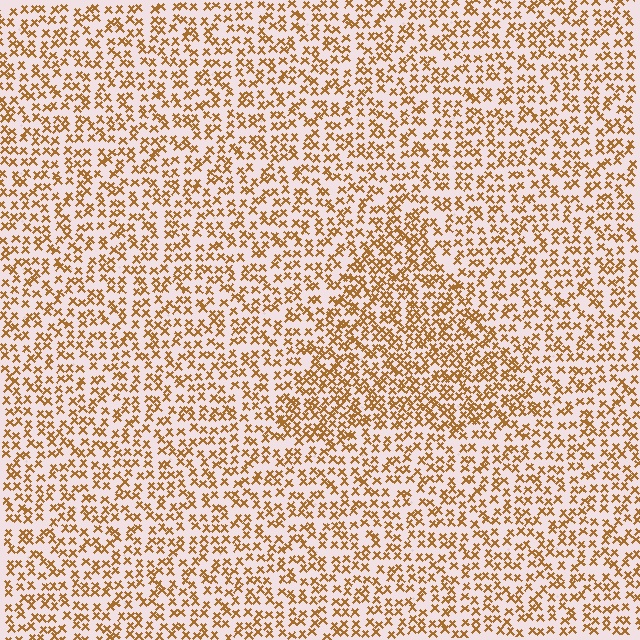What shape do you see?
I see a triangle.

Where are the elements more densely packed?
The elements are more densely packed inside the triangle boundary.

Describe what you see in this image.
The image contains small brown elements arranged at two different densities. A triangle-shaped region is visible where the elements are more densely packed than the surrounding area.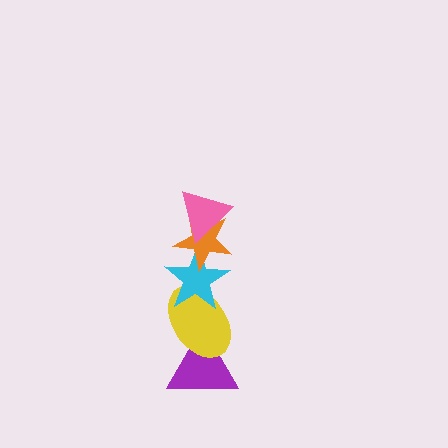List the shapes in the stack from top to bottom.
From top to bottom: the pink triangle, the orange star, the cyan star, the yellow ellipse, the purple triangle.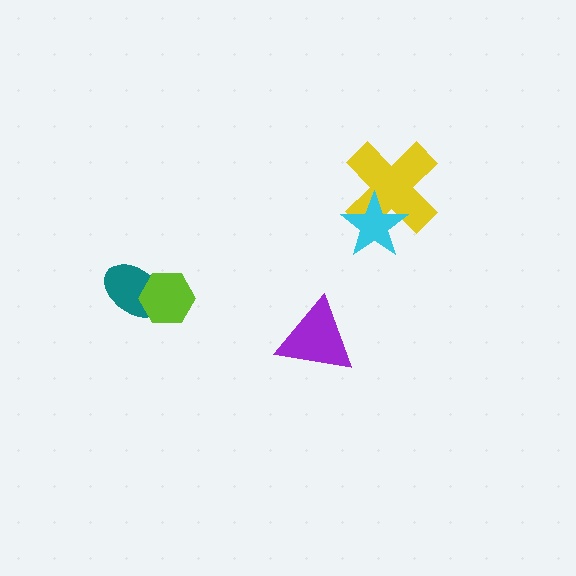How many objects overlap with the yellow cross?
1 object overlaps with the yellow cross.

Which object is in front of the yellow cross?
The cyan star is in front of the yellow cross.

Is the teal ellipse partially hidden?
Yes, it is partially covered by another shape.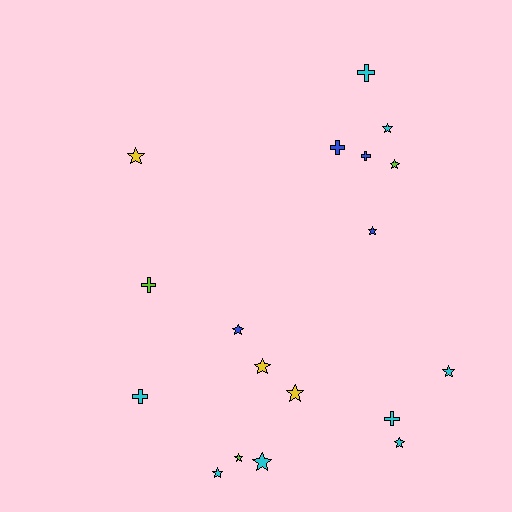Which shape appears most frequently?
Star, with 12 objects.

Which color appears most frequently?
Cyan, with 8 objects.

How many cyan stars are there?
There are 5 cyan stars.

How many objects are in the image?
There are 18 objects.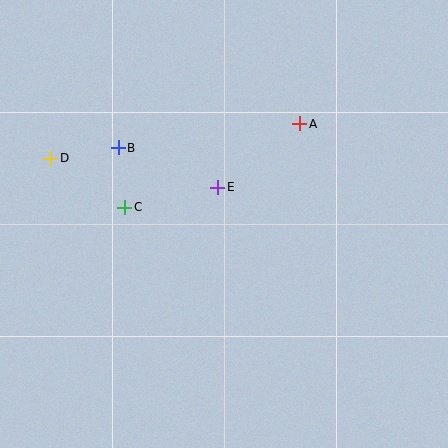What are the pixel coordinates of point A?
Point A is at (300, 124).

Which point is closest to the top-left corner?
Point D is closest to the top-left corner.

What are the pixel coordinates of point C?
Point C is at (125, 207).